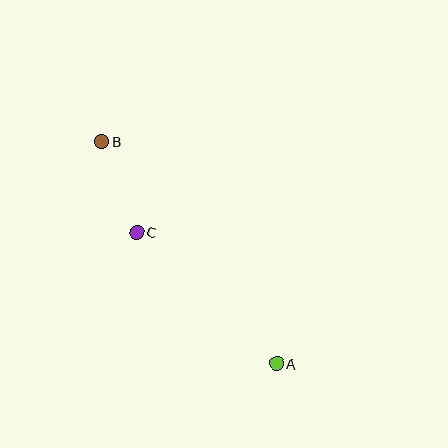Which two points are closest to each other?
Points B and C are closest to each other.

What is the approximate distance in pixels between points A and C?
The distance between A and C is approximately 192 pixels.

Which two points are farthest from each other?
Points A and B are farthest from each other.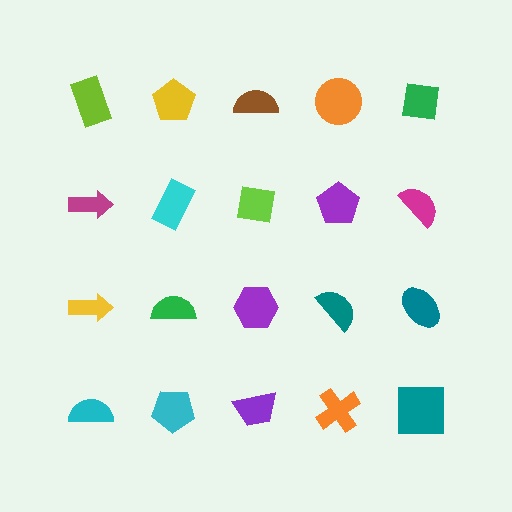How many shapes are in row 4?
5 shapes.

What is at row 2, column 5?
A magenta semicircle.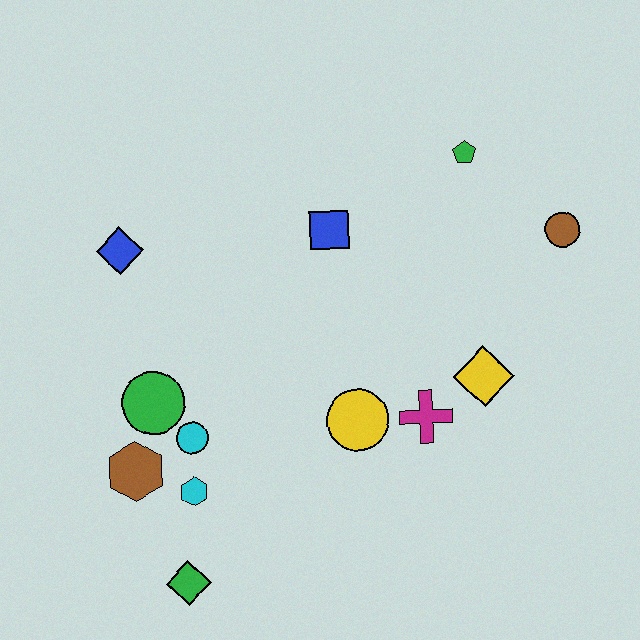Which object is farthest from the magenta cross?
The blue diamond is farthest from the magenta cross.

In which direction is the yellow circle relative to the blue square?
The yellow circle is below the blue square.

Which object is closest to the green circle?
The cyan circle is closest to the green circle.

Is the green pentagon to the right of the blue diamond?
Yes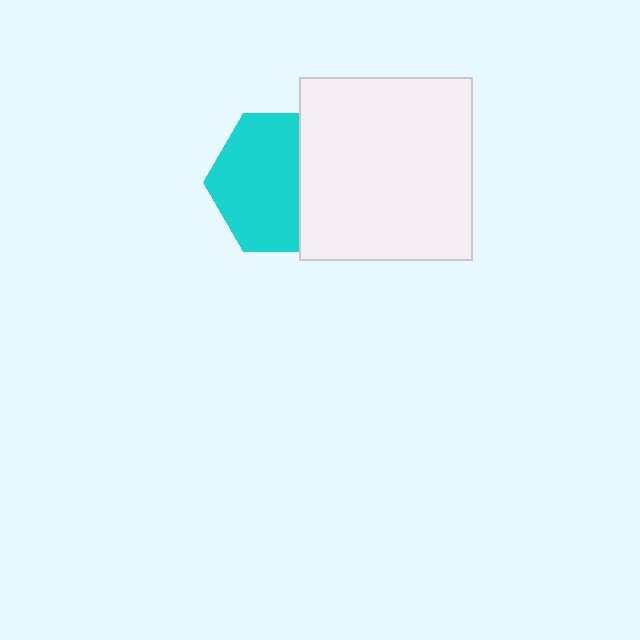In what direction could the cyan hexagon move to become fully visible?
The cyan hexagon could move left. That would shift it out from behind the white rectangle entirely.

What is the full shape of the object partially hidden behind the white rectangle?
The partially hidden object is a cyan hexagon.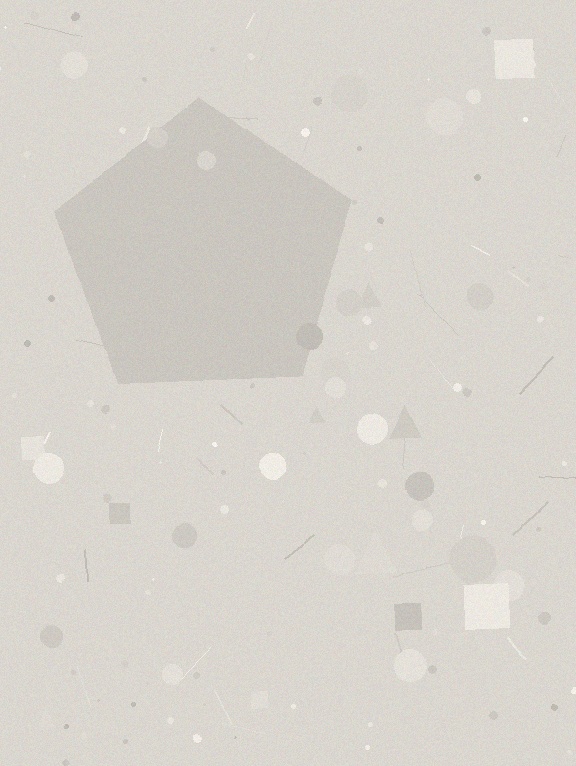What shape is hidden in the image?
A pentagon is hidden in the image.